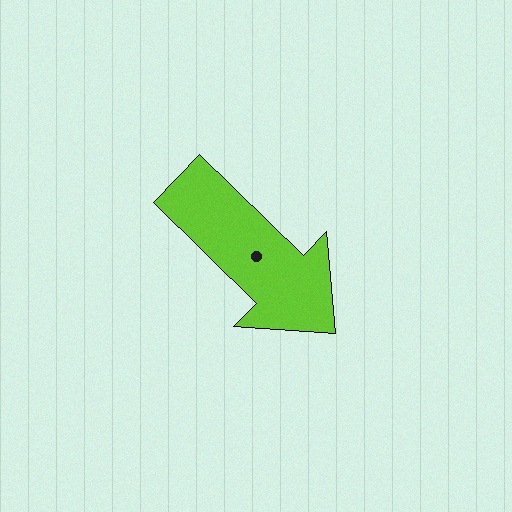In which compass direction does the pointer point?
Southeast.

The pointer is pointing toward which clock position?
Roughly 4 o'clock.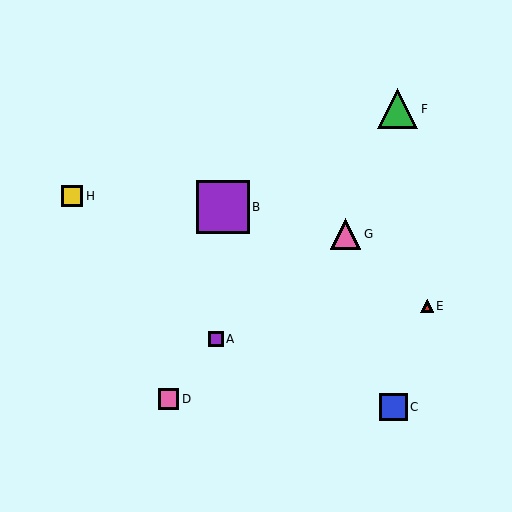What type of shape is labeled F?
Shape F is a green triangle.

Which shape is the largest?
The purple square (labeled B) is the largest.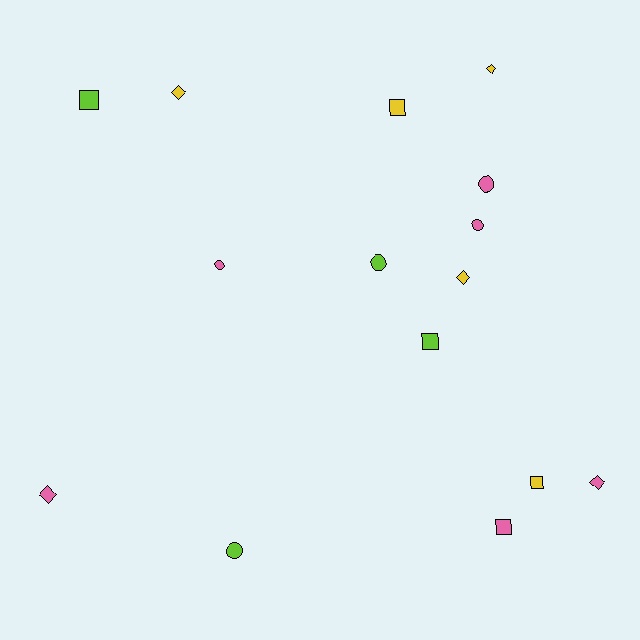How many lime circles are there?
There are 2 lime circles.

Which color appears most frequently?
Pink, with 6 objects.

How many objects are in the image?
There are 15 objects.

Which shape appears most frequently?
Circle, with 5 objects.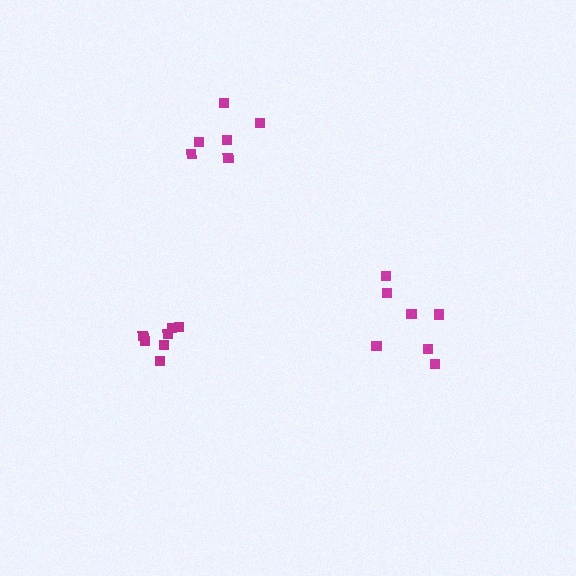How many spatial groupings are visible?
There are 3 spatial groupings.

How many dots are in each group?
Group 1: 7 dots, Group 2: 6 dots, Group 3: 7 dots (20 total).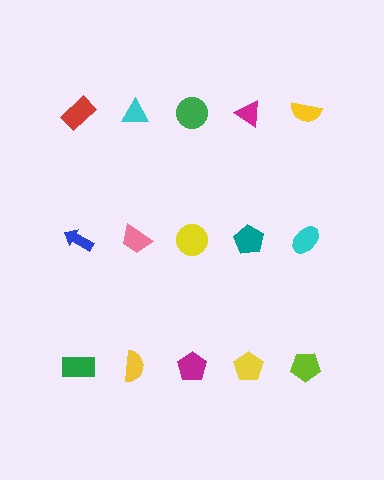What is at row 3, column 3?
A magenta pentagon.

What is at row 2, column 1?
A blue arrow.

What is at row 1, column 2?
A cyan triangle.